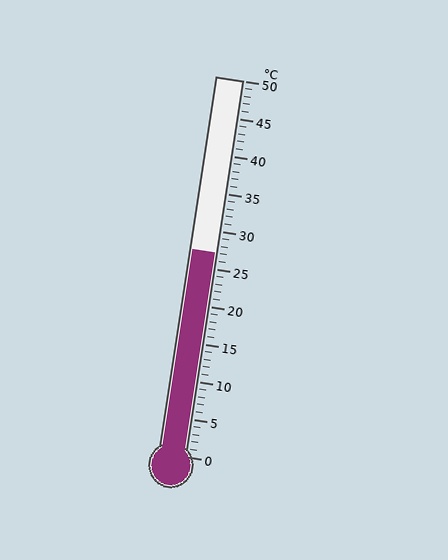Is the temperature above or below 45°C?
The temperature is below 45°C.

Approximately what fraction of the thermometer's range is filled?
The thermometer is filled to approximately 55% of its range.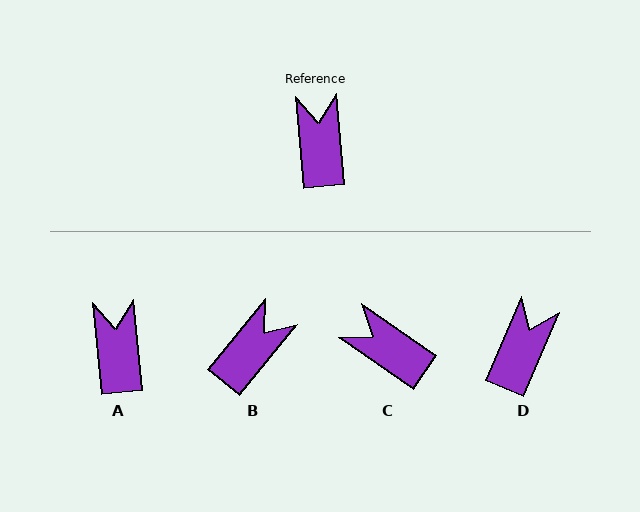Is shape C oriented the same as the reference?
No, it is off by about 50 degrees.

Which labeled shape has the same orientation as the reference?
A.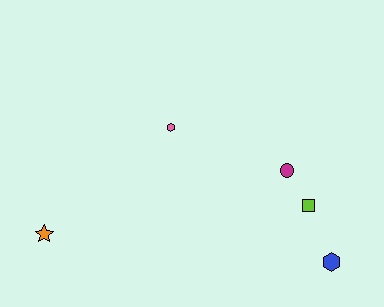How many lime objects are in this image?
There is 1 lime object.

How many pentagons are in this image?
There are no pentagons.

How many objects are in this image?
There are 5 objects.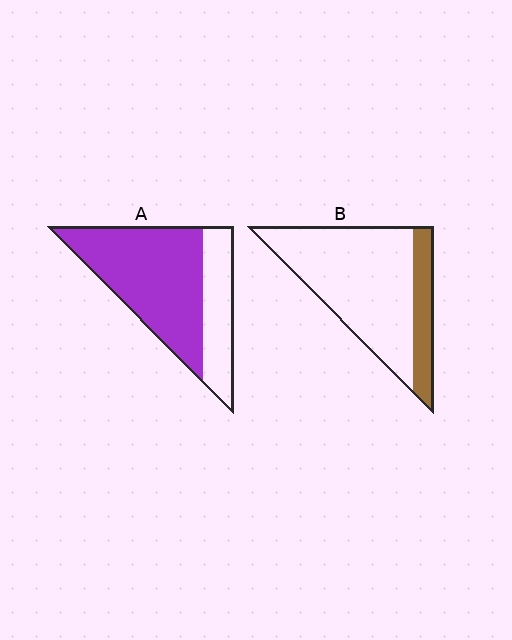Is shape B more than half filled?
No.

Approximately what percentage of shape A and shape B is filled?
A is approximately 70% and B is approximately 20%.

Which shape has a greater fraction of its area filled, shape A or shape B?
Shape A.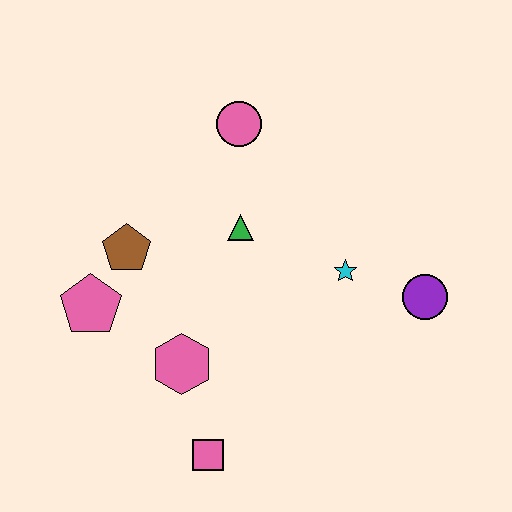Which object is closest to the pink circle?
The green triangle is closest to the pink circle.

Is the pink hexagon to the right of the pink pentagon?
Yes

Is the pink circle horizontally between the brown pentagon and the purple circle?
Yes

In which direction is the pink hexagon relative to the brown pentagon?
The pink hexagon is below the brown pentagon.